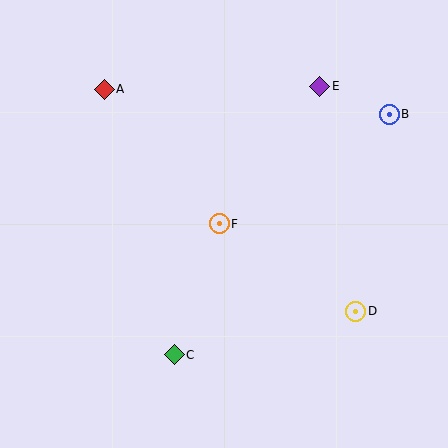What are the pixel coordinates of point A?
Point A is at (104, 89).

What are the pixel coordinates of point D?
Point D is at (356, 311).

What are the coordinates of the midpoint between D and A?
The midpoint between D and A is at (230, 200).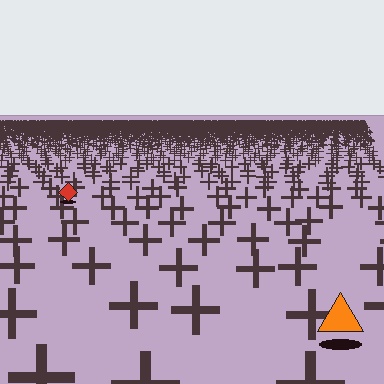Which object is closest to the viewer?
The orange triangle is closest. The texture marks near it are larger and more spread out.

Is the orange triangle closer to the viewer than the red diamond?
Yes. The orange triangle is closer — you can tell from the texture gradient: the ground texture is coarser near it.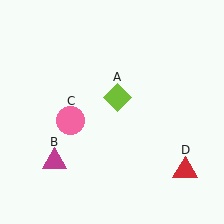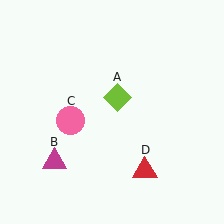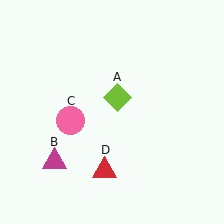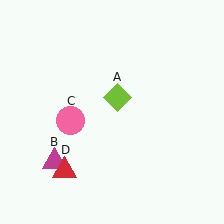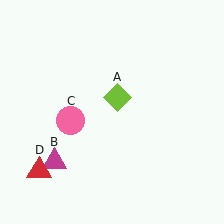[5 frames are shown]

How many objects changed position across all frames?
1 object changed position: red triangle (object D).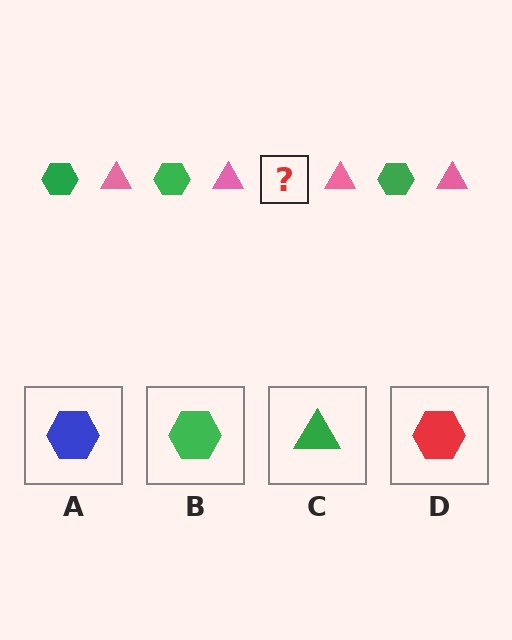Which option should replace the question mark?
Option B.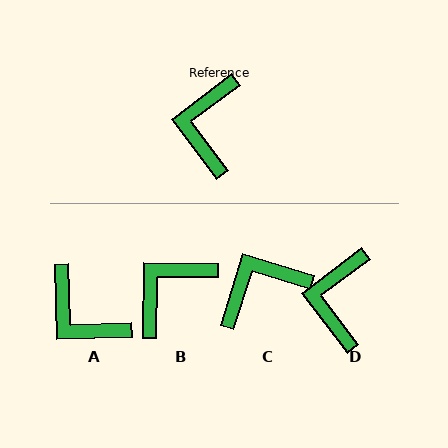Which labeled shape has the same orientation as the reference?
D.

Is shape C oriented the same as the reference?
No, it is off by about 55 degrees.